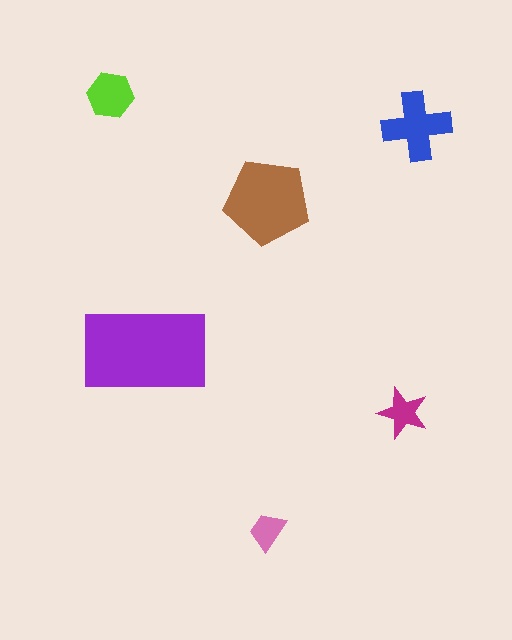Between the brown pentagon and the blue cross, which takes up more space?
The brown pentagon.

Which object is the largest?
The purple rectangle.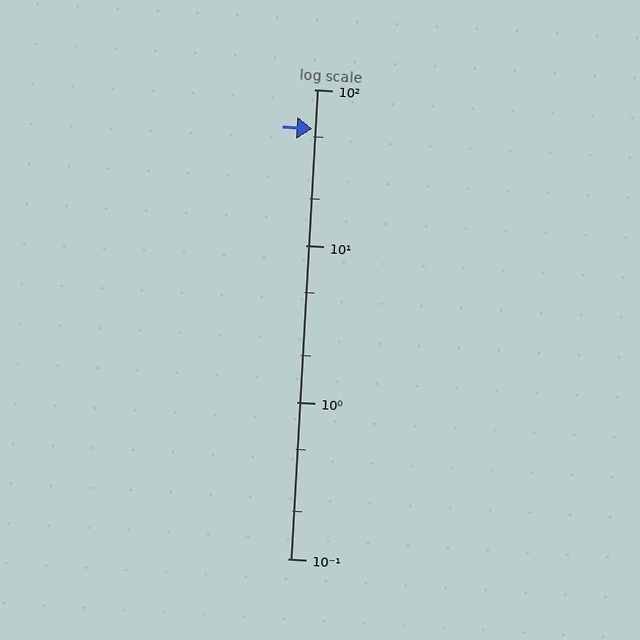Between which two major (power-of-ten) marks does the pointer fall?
The pointer is between 10 and 100.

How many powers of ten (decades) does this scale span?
The scale spans 3 decades, from 0.1 to 100.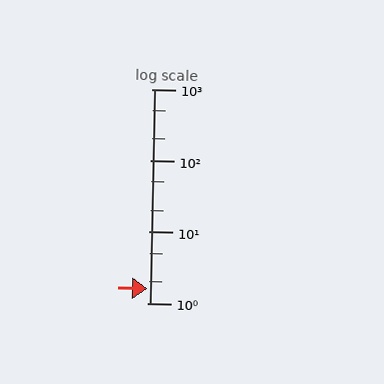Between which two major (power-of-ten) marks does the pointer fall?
The pointer is between 1 and 10.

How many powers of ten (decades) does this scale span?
The scale spans 3 decades, from 1 to 1000.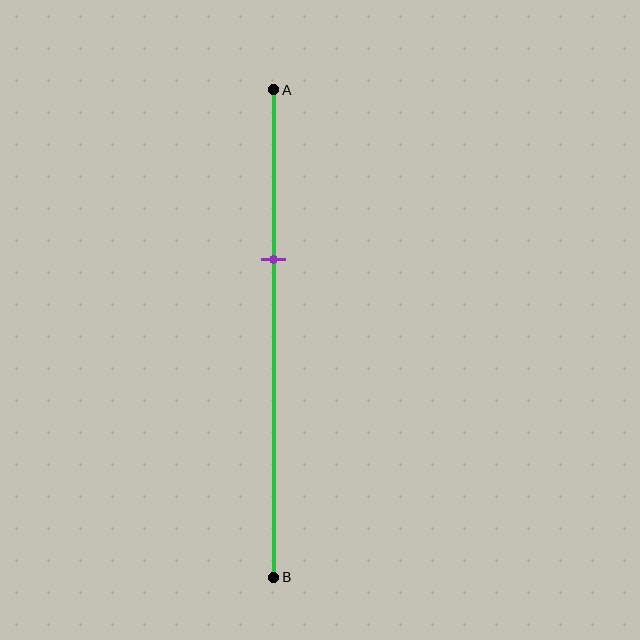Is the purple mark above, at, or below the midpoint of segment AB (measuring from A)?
The purple mark is above the midpoint of segment AB.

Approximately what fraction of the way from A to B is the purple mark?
The purple mark is approximately 35% of the way from A to B.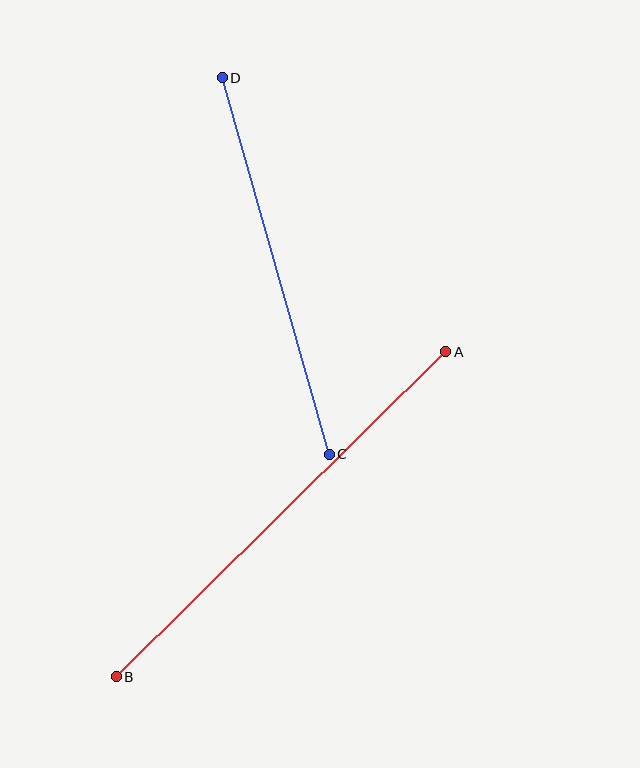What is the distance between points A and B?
The distance is approximately 463 pixels.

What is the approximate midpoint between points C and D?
The midpoint is at approximately (276, 266) pixels.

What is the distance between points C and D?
The distance is approximately 391 pixels.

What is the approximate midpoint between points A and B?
The midpoint is at approximately (281, 514) pixels.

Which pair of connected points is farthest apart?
Points A and B are farthest apart.